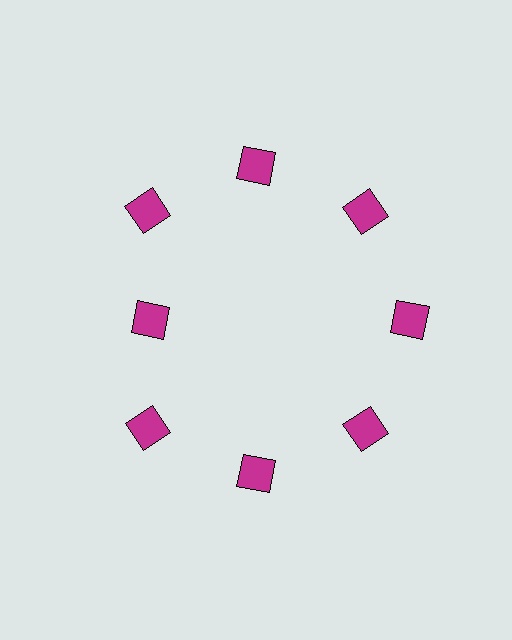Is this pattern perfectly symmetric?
No. The 8 magenta squares are arranged in a ring, but one element near the 9 o'clock position is pulled inward toward the center, breaking the 8-fold rotational symmetry.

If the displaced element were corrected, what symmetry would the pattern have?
It would have 8-fold rotational symmetry — the pattern would map onto itself every 45 degrees.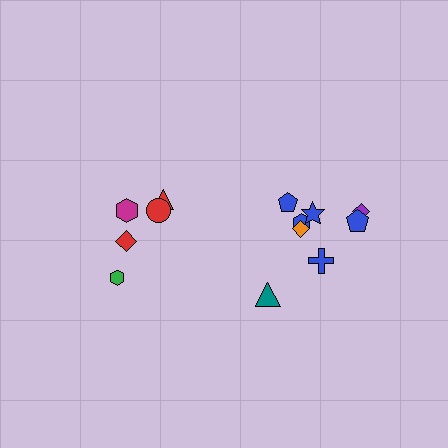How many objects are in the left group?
There are 5 objects.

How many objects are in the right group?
There are 8 objects.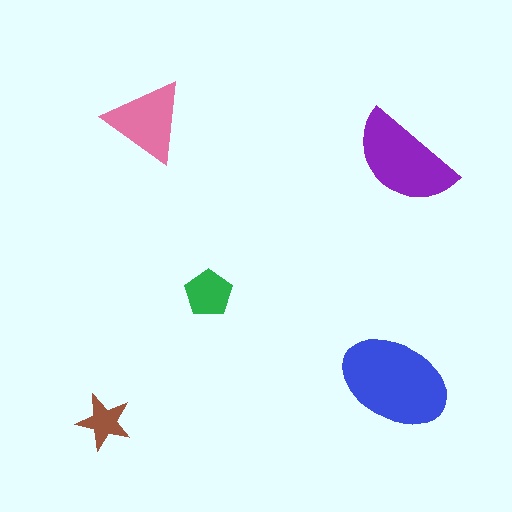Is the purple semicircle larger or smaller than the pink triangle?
Larger.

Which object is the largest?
The blue ellipse.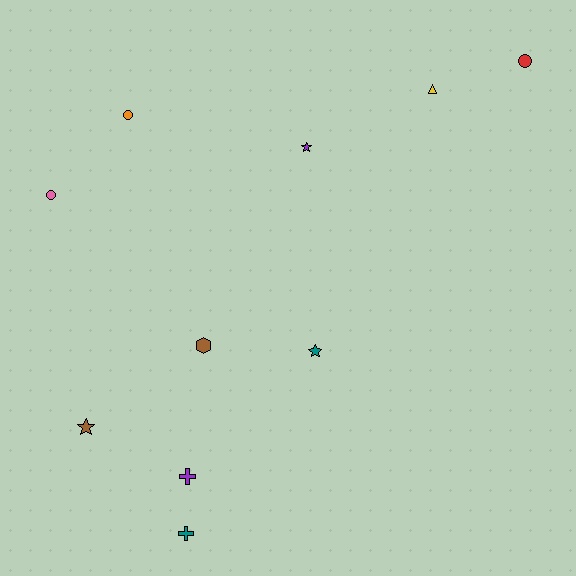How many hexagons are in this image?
There is 1 hexagon.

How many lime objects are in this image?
There are no lime objects.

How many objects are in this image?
There are 10 objects.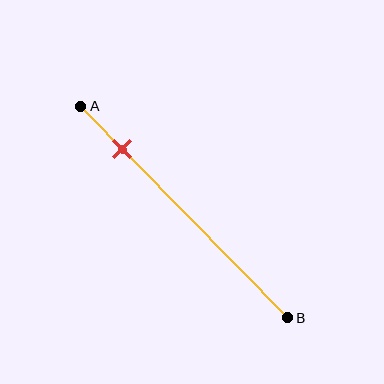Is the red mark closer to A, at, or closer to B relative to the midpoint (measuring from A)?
The red mark is closer to point A than the midpoint of segment AB.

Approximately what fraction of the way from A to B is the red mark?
The red mark is approximately 20% of the way from A to B.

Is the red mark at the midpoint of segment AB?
No, the mark is at about 20% from A, not at the 50% midpoint.